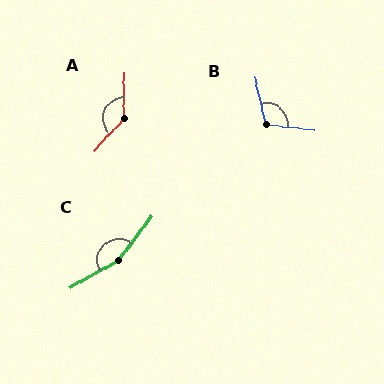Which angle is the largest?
C, at approximately 156 degrees.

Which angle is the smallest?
B, at approximately 109 degrees.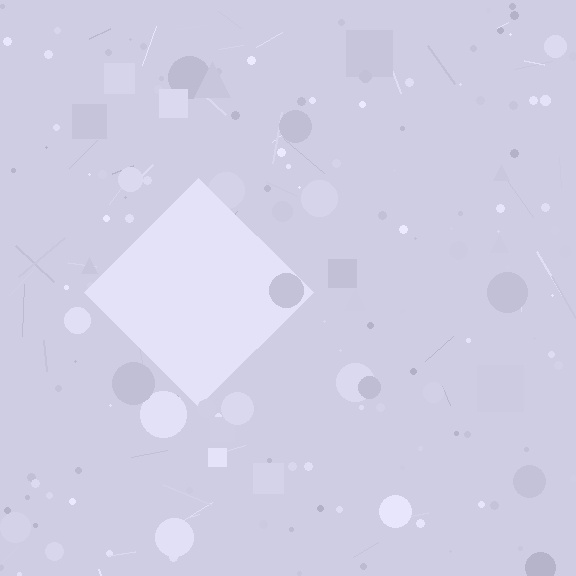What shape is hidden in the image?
A diamond is hidden in the image.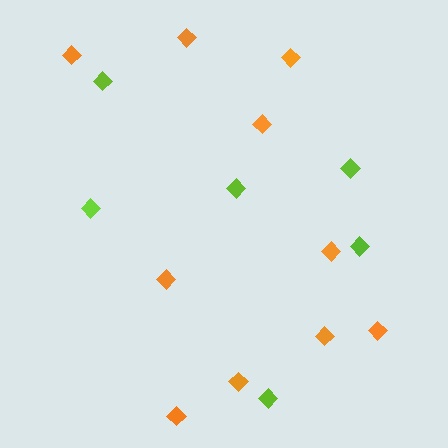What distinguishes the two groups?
There are 2 groups: one group of orange diamonds (10) and one group of lime diamonds (6).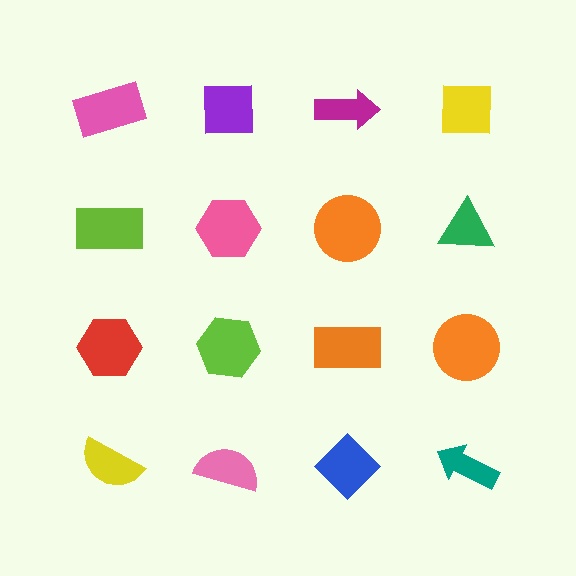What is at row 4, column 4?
A teal arrow.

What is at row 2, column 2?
A pink hexagon.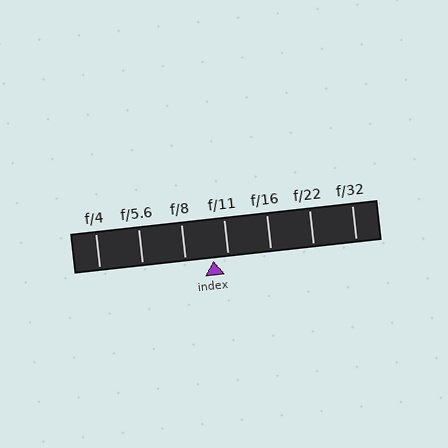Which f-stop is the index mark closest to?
The index mark is closest to f/11.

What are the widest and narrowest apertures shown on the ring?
The widest aperture shown is f/4 and the narrowest is f/32.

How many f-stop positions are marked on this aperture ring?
There are 7 f-stop positions marked.